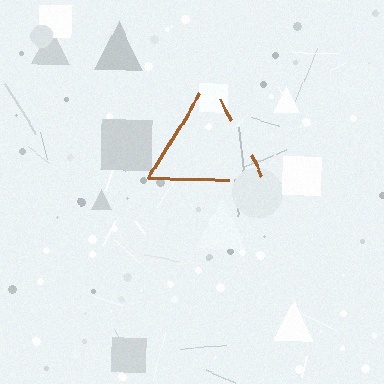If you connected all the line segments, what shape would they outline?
They would outline a triangle.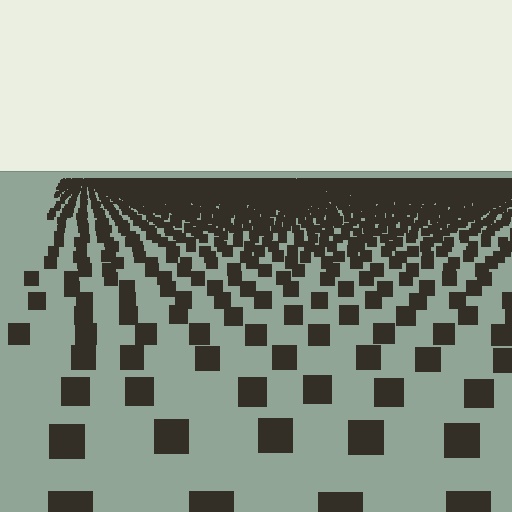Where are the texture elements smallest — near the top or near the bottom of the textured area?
Near the top.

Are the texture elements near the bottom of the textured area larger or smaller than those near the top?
Larger. Near the bottom, elements are closer to the viewer and appear at a bigger on-screen size.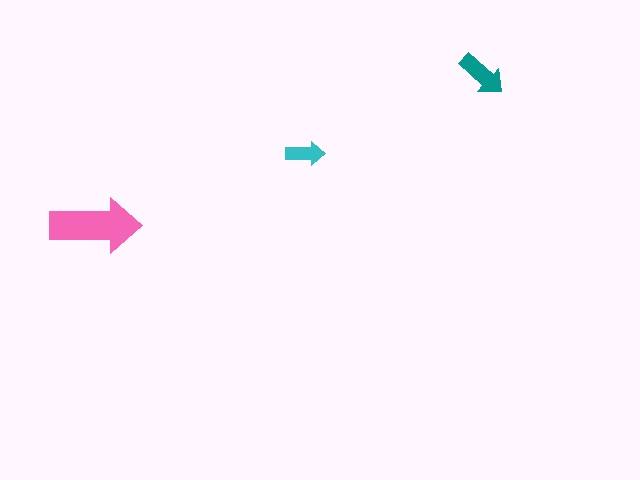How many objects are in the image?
There are 3 objects in the image.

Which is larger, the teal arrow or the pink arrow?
The pink one.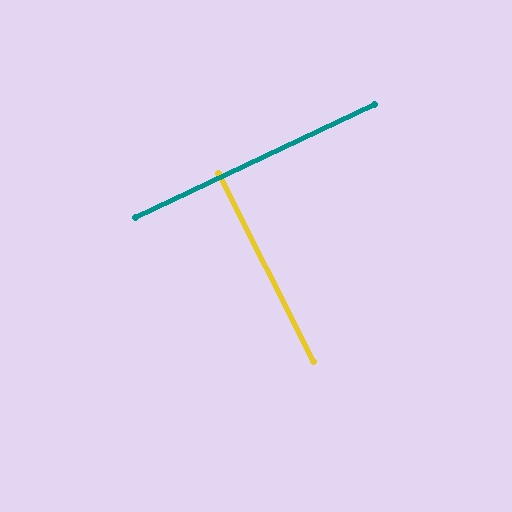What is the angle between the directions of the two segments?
Approximately 89 degrees.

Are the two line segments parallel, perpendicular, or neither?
Perpendicular — they meet at approximately 89°.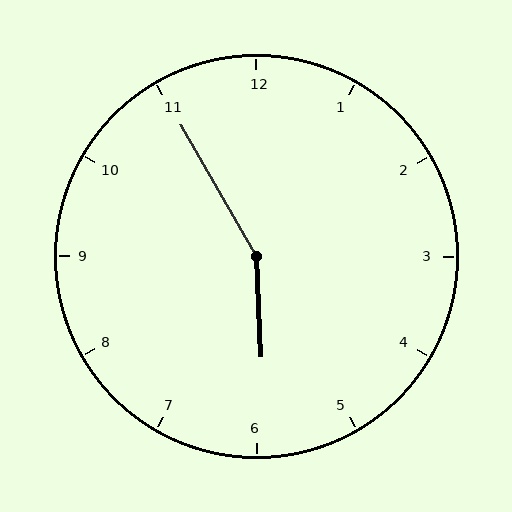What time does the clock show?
5:55.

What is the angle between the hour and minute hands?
Approximately 152 degrees.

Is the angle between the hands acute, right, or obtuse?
It is obtuse.